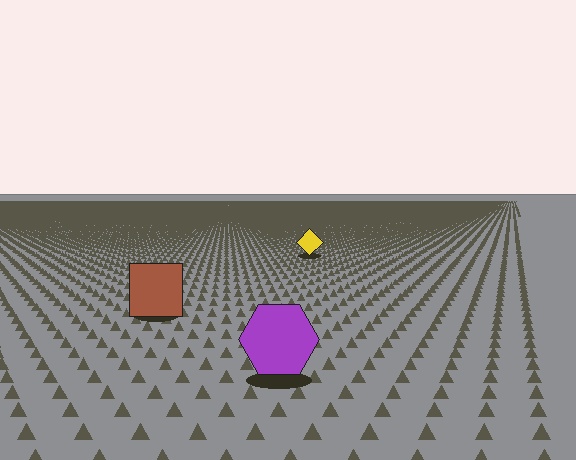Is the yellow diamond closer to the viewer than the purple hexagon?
No. The purple hexagon is closer — you can tell from the texture gradient: the ground texture is coarser near it.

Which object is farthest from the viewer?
The yellow diamond is farthest from the viewer. It appears smaller and the ground texture around it is denser.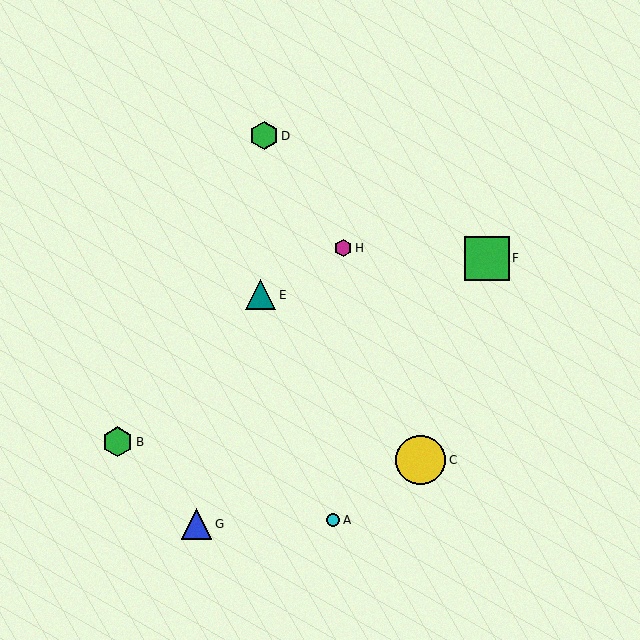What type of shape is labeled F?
Shape F is a green square.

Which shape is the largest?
The yellow circle (labeled C) is the largest.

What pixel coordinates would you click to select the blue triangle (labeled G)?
Click at (196, 524) to select the blue triangle G.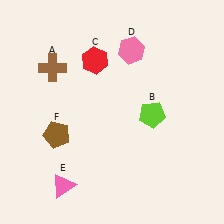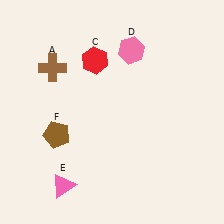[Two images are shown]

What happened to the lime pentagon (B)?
The lime pentagon (B) was removed in Image 2. It was in the bottom-right area of Image 1.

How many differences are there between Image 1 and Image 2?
There is 1 difference between the two images.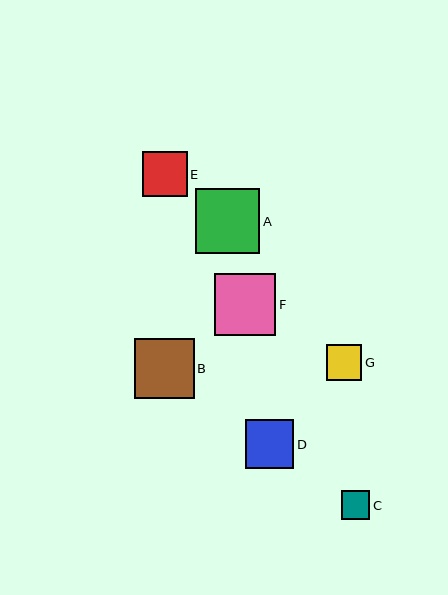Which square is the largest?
Square A is the largest with a size of approximately 65 pixels.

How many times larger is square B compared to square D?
Square B is approximately 1.2 times the size of square D.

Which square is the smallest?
Square C is the smallest with a size of approximately 28 pixels.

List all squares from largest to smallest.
From largest to smallest: A, F, B, D, E, G, C.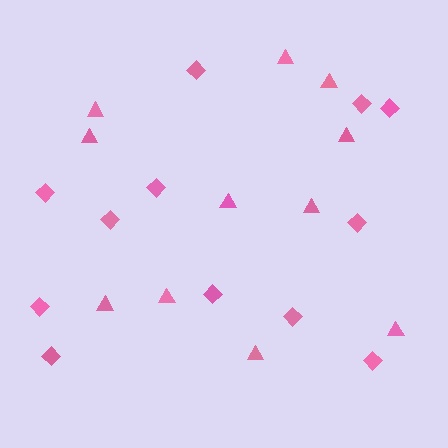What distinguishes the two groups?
There are 2 groups: one group of diamonds (12) and one group of triangles (11).